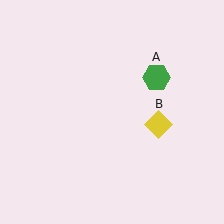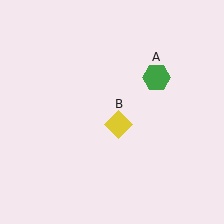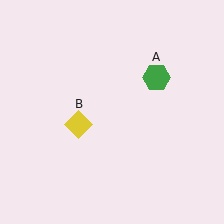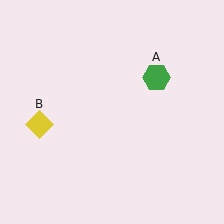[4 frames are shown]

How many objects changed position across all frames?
1 object changed position: yellow diamond (object B).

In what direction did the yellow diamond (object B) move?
The yellow diamond (object B) moved left.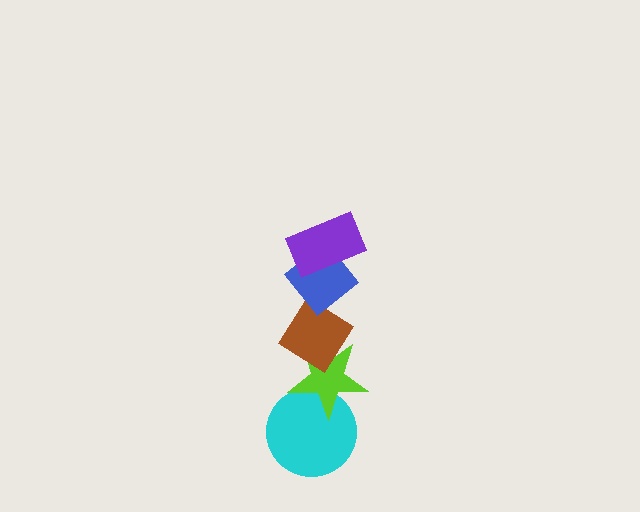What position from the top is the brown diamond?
The brown diamond is 3rd from the top.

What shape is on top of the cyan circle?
The lime star is on top of the cyan circle.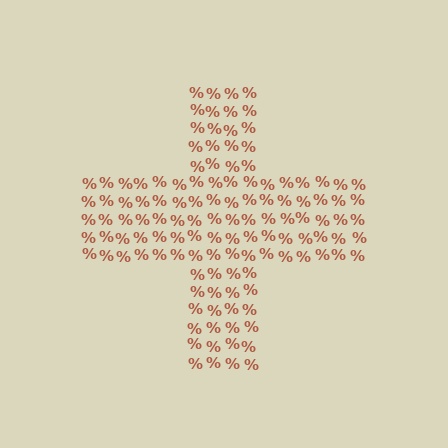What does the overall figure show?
The overall figure shows a cross.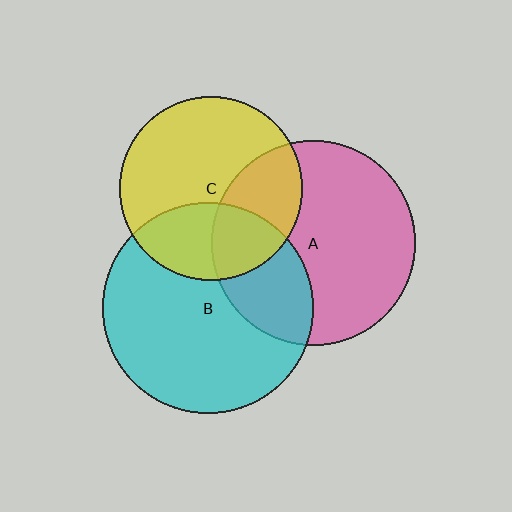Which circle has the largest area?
Circle B (cyan).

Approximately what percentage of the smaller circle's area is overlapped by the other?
Approximately 30%.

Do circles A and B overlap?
Yes.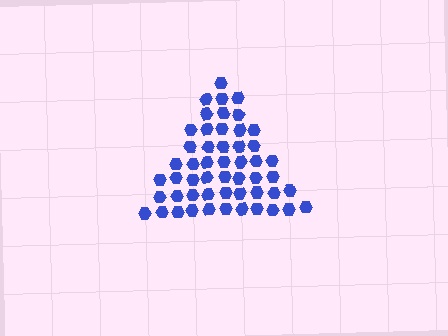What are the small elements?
The small elements are hexagons.